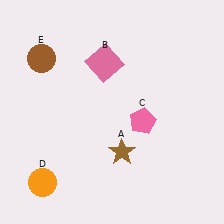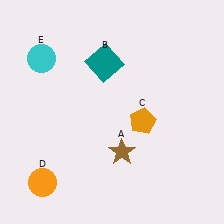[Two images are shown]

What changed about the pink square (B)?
In Image 1, B is pink. In Image 2, it changed to teal.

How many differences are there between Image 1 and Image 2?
There are 3 differences between the two images.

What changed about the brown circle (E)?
In Image 1, E is brown. In Image 2, it changed to cyan.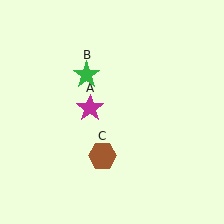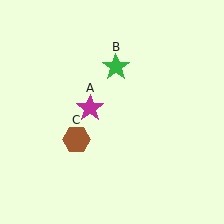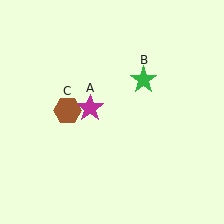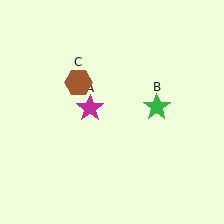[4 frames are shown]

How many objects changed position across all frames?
2 objects changed position: green star (object B), brown hexagon (object C).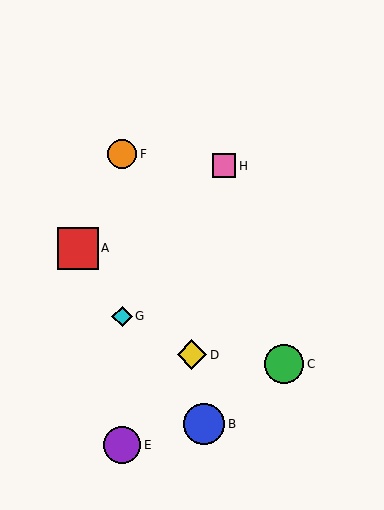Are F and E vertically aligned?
Yes, both are at x≈122.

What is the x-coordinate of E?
Object E is at x≈122.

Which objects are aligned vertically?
Objects E, F, G are aligned vertically.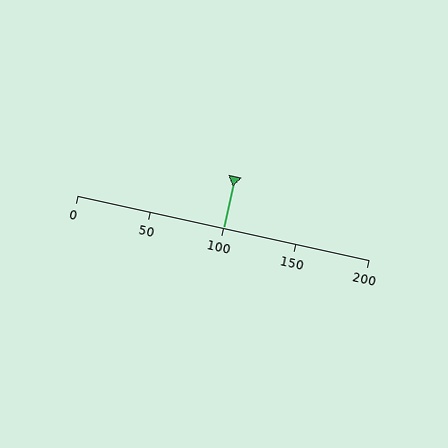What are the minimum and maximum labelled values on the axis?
The axis runs from 0 to 200.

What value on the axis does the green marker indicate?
The marker indicates approximately 100.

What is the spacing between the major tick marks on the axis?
The major ticks are spaced 50 apart.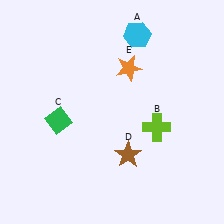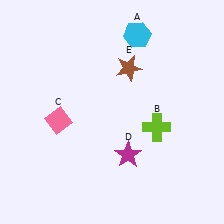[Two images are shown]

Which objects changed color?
C changed from green to pink. D changed from brown to magenta. E changed from orange to brown.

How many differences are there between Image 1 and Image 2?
There are 3 differences between the two images.